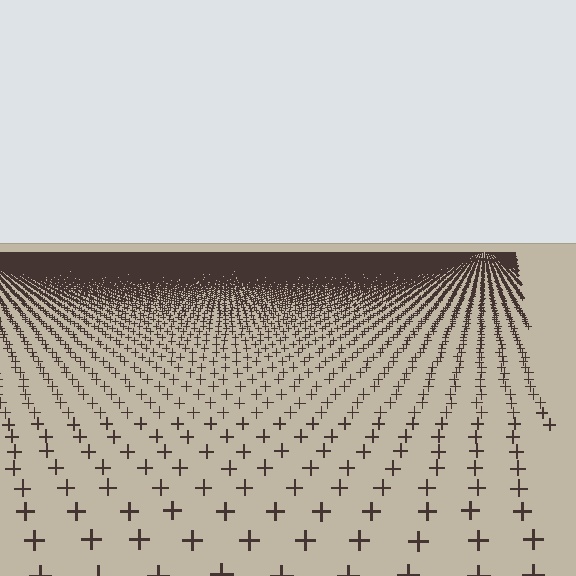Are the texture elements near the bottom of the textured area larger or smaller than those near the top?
Larger. Near the bottom, elements are closer to the viewer and appear at a bigger on-screen size.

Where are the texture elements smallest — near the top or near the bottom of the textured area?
Near the top.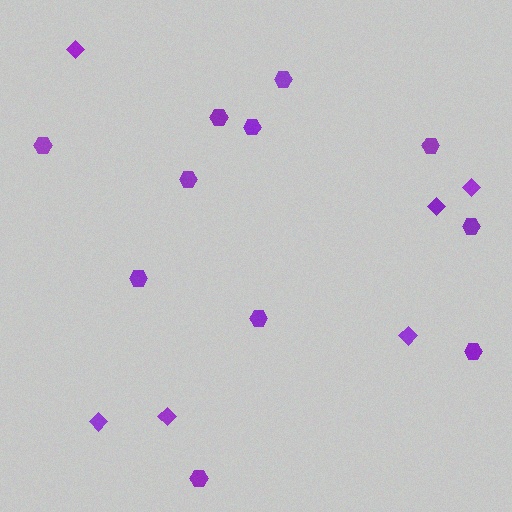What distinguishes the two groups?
There are 2 groups: one group of hexagons (11) and one group of diamonds (6).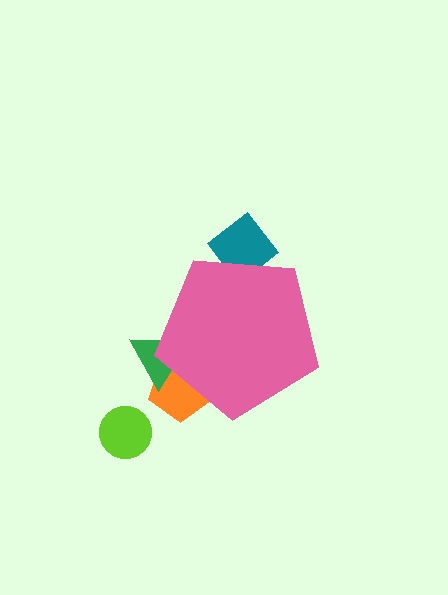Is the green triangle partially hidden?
Yes, the green triangle is partially hidden behind the pink pentagon.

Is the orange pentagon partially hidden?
Yes, the orange pentagon is partially hidden behind the pink pentagon.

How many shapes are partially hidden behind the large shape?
3 shapes are partially hidden.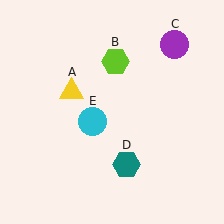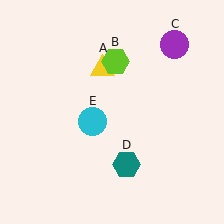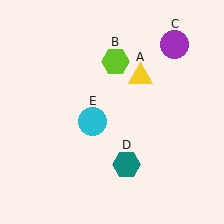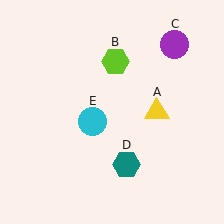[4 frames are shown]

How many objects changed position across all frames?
1 object changed position: yellow triangle (object A).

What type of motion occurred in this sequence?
The yellow triangle (object A) rotated clockwise around the center of the scene.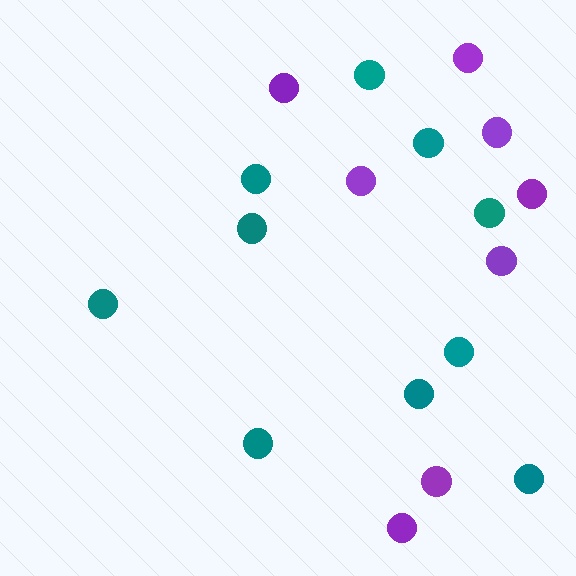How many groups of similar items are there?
There are 2 groups: one group of teal circles (10) and one group of purple circles (8).